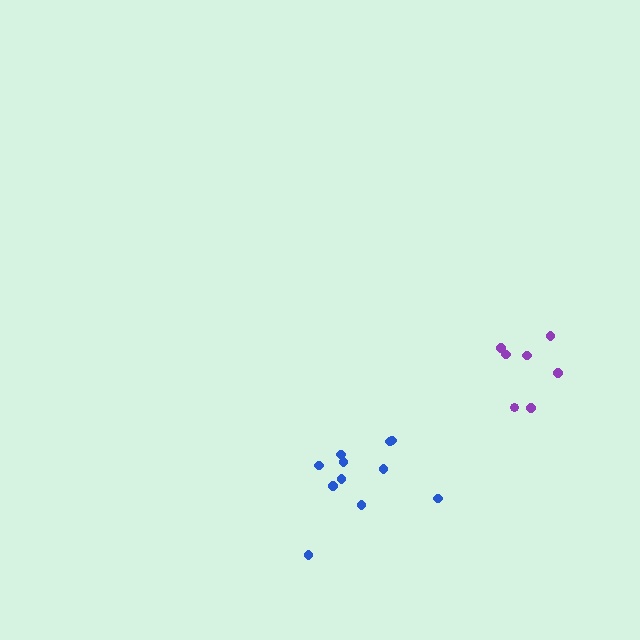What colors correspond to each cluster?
The clusters are colored: blue, purple.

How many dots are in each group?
Group 1: 11 dots, Group 2: 7 dots (18 total).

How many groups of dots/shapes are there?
There are 2 groups.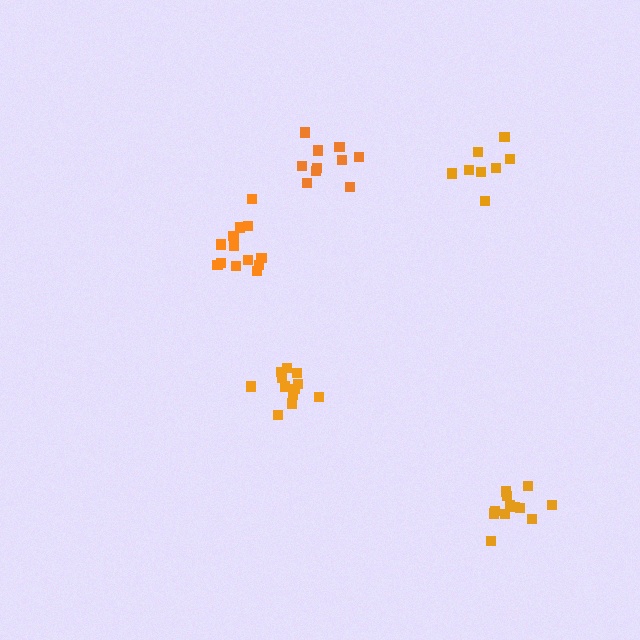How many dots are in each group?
Group 1: 13 dots, Group 2: 12 dots, Group 3: 12 dots, Group 4: 10 dots, Group 5: 8 dots (55 total).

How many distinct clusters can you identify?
There are 5 distinct clusters.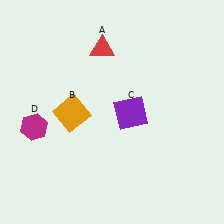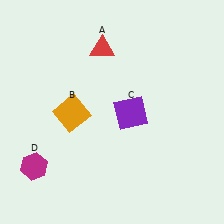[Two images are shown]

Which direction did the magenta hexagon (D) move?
The magenta hexagon (D) moved down.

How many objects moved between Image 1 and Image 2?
1 object moved between the two images.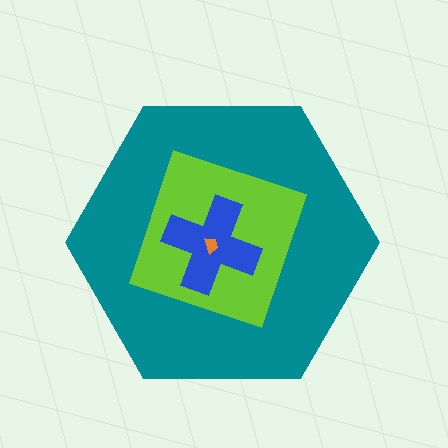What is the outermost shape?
The teal hexagon.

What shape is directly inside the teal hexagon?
The lime diamond.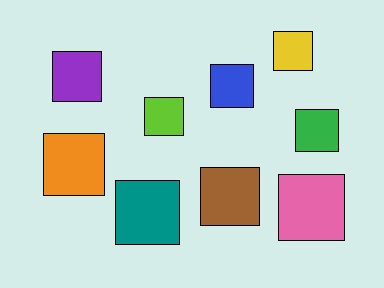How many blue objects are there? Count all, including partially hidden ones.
There is 1 blue object.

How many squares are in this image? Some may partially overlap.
There are 9 squares.